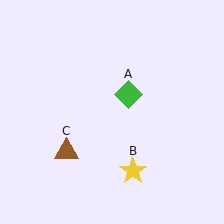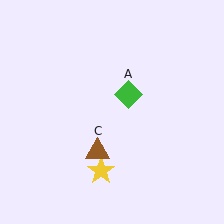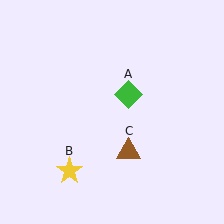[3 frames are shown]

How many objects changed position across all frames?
2 objects changed position: yellow star (object B), brown triangle (object C).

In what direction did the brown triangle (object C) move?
The brown triangle (object C) moved right.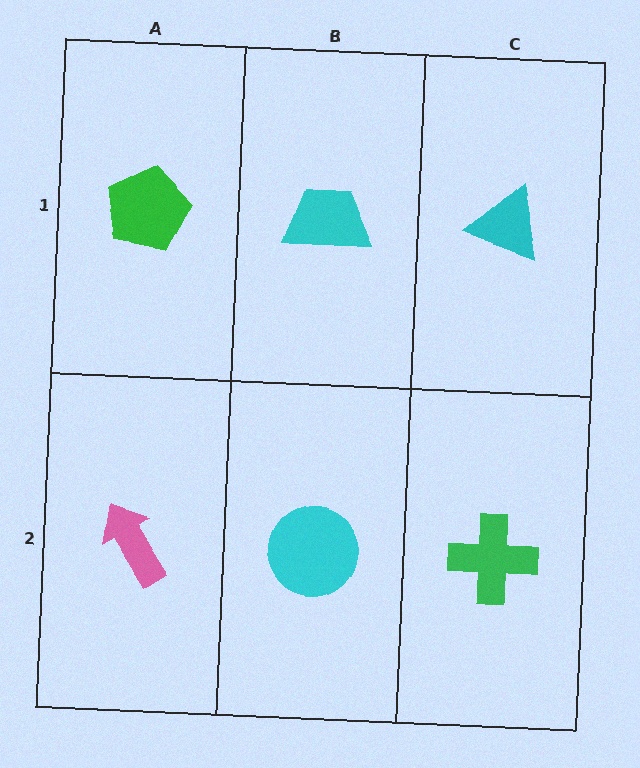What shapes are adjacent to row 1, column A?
A pink arrow (row 2, column A), a cyan trapezoid (row 1, column B).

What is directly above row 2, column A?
A green pentagon.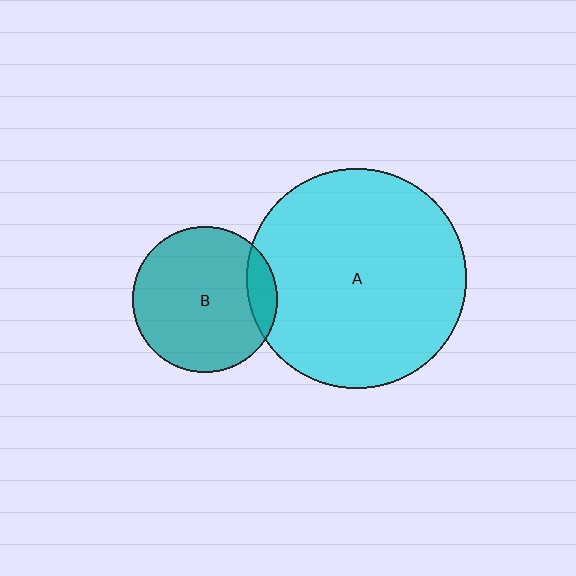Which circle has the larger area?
Circle A (cyan).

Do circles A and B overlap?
Yes.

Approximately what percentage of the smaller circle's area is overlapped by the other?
Approximately 10%.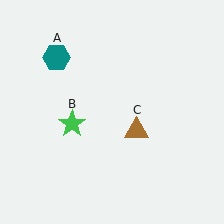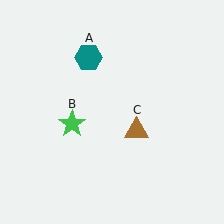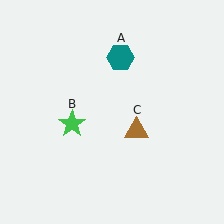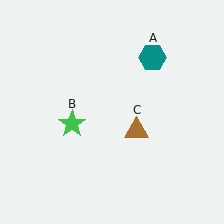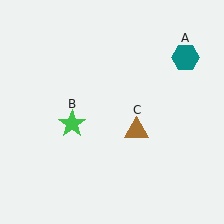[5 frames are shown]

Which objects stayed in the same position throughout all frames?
Green star (object B) and brown triangle (object C) remained stationary.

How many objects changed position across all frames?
1 object changed position: teal hexagon (object A).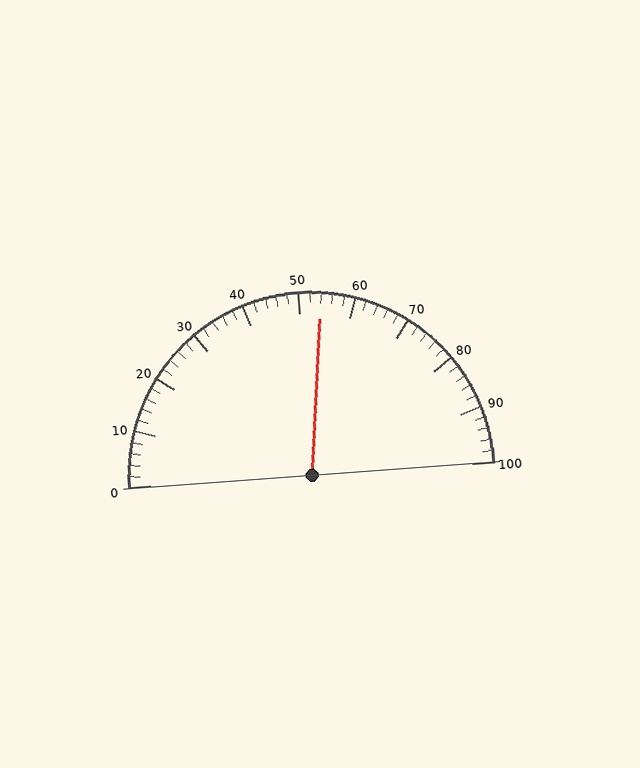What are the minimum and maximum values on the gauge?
The gauge ranges from 0 to 100.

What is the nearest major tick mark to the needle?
The nearest major tick mark is 50.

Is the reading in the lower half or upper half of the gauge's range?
The reading is in the upper half of the range (0 to 100).